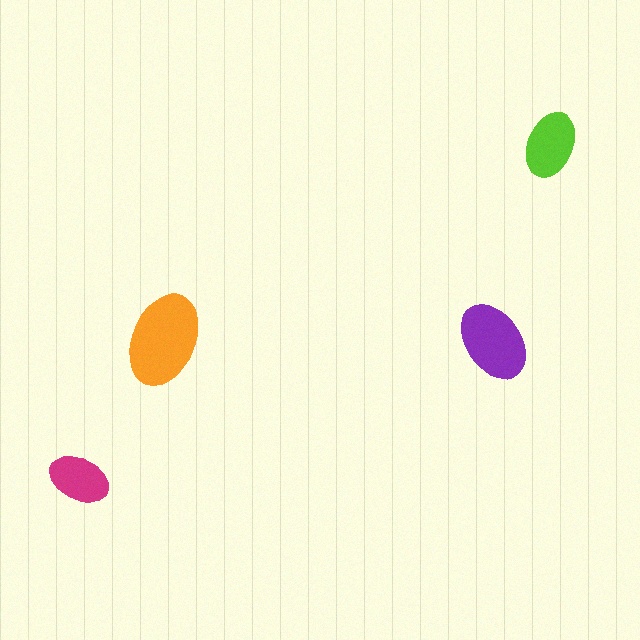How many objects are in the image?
There are 4 objects in the image.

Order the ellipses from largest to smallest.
the orange one, the purple one, the lime one, the magenta one.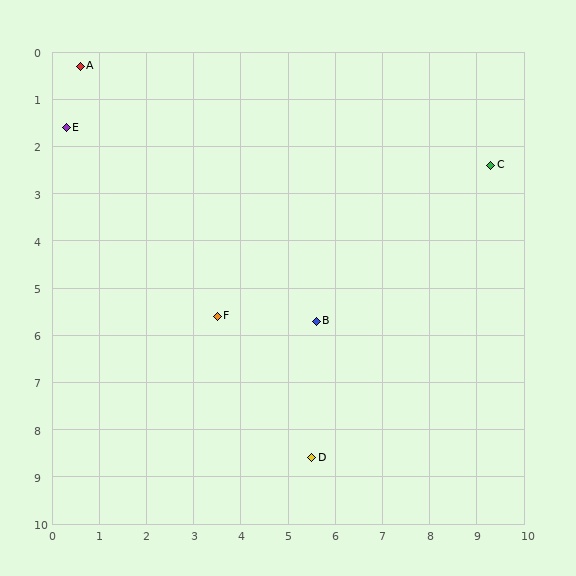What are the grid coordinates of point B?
Point B is at approximately (5.6, 5.7).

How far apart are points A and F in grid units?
Points A and F are about 6.0 grid units apart.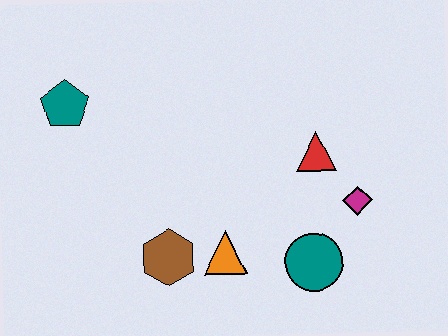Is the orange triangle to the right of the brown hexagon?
Yes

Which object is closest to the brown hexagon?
The orange triangle is closest to the brown hexagon.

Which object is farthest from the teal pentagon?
The magenta diamond is farthest from the teal pentagon.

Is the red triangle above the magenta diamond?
Yes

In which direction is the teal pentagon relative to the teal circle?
The teal pentagon is to the left of the teal circle.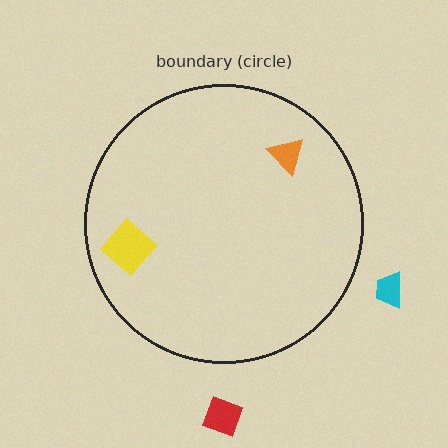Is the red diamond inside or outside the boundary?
Outside.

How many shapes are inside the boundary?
2 inside, 2 outside.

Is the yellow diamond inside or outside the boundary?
Inside.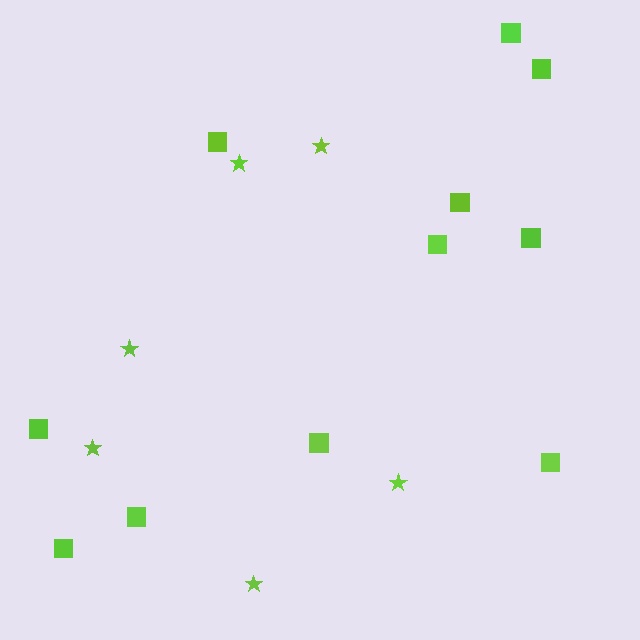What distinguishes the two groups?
There are 2 groups: one group of stars (6) and one group of squares (11).